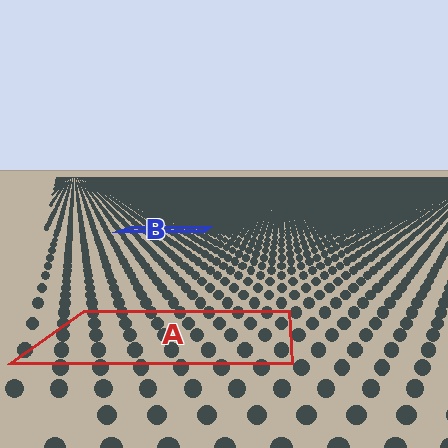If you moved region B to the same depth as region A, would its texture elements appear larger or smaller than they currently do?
They would appear larger. At a closer depth, the same texture elements are projected at a bigger on-screen size.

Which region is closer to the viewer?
Region A is closer. The texture elements there are larger and more spread out.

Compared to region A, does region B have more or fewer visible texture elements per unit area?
Region B has more texture elements per unit area — they are packed more densely because it is farther away.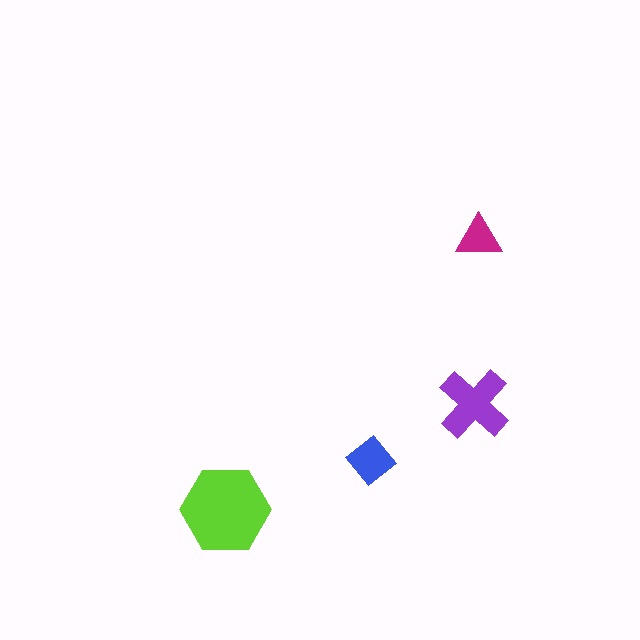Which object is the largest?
The lime hexagon.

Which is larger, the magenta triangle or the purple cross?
The purple cross.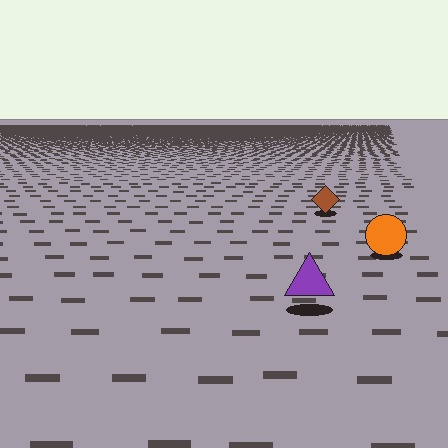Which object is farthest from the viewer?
The brown diamond is farthest from the viewer. It appears smaller and the ground texture around it is denser.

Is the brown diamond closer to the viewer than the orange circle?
No. The orange circle is closer — you can tell from the texture gradient: the ground texture is coarser near it.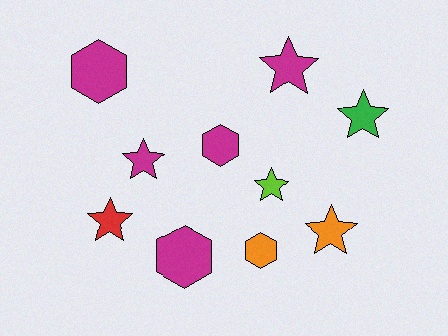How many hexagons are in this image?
There are 4 hexagons.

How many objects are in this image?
There are 10 objects.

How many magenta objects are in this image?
There are 5 magenta objects.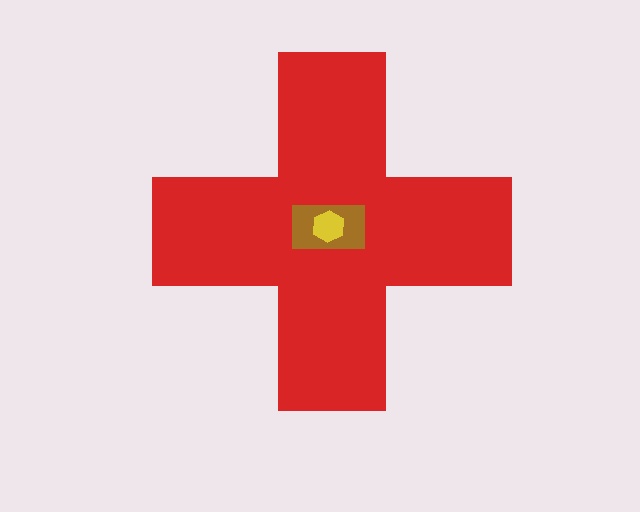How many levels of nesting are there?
3.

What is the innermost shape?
The yellow hexagon.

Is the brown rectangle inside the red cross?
Yes.